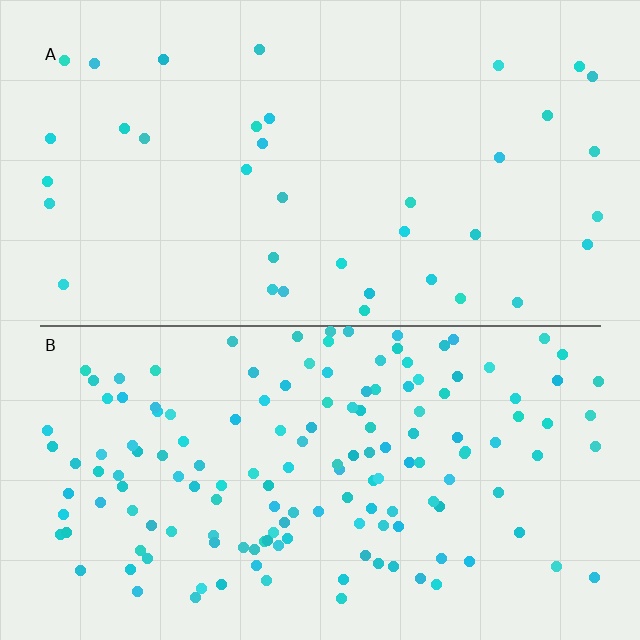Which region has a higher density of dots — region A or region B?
B (the bottom).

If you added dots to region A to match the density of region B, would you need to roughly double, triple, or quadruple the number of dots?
Approximately quadruple.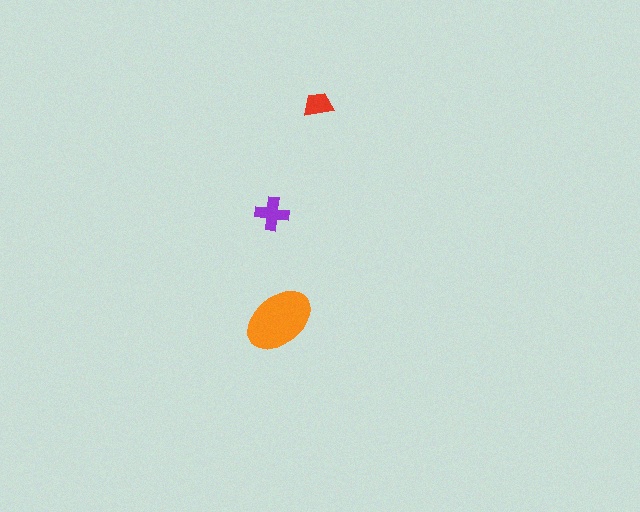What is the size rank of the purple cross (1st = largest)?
2nd.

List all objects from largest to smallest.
The orange ellipse, the purple cross, the red trapezoid.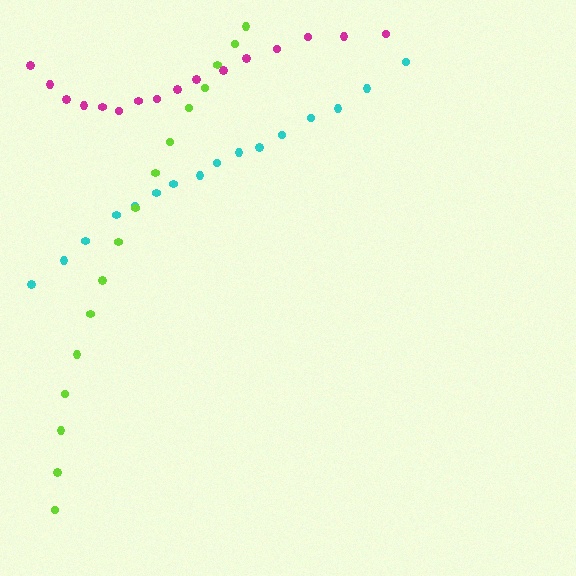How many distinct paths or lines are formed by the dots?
There are 3 distinct paths.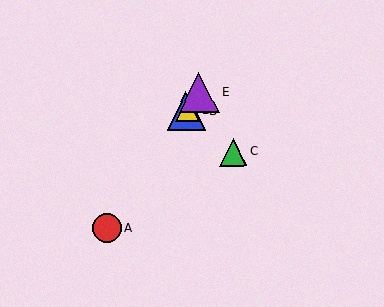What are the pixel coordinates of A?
Object A is at (106, 228).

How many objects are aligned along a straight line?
4 objects (A, B, D, E) are aligned along a straight line.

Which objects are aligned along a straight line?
Objects A, B, D, E are aligned along a straight line.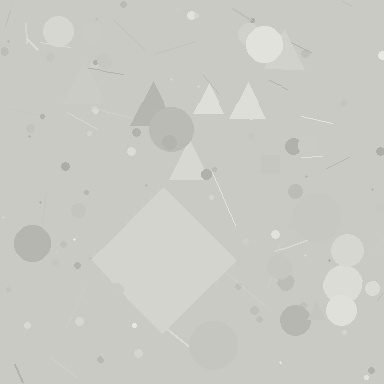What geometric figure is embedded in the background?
A diamond is embedded in the background.